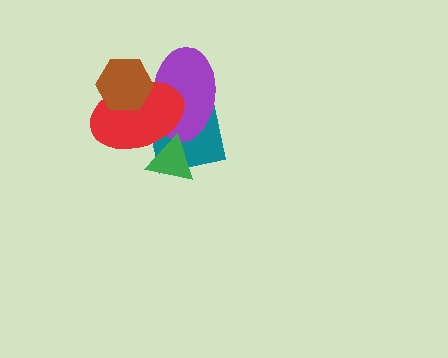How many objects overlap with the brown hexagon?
2 objects overlap with the brown hexagon.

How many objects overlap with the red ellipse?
4 objects overlap with the red ellipse.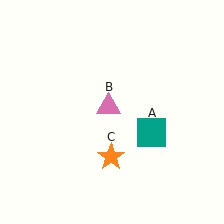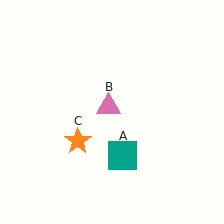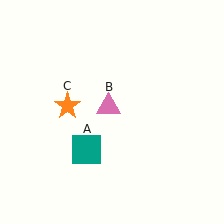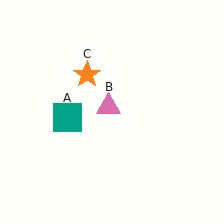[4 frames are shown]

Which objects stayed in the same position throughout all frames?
Pink triangle (object B) remained stationary.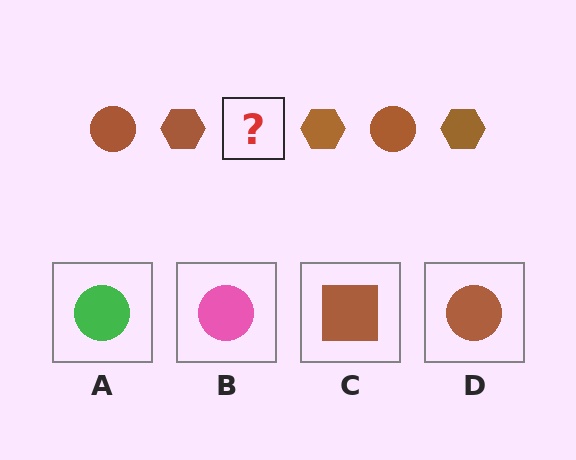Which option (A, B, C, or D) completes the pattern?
D.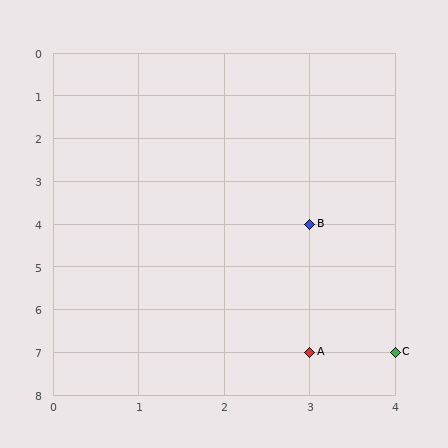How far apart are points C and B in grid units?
Points C and B are 1 column and 3 rows apart (about 3.2 grid units diagonally).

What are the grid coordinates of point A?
Point A is at grid coordinates (3, 7).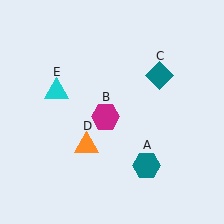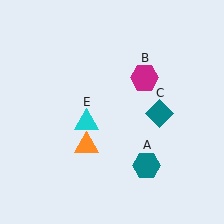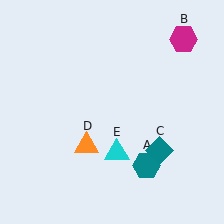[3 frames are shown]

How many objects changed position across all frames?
3 objects changed position: magenta hexagon (object B), teal diamond (object C), cyan triangle (object E).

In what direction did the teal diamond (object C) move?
The teal diamond (object C) moved down.